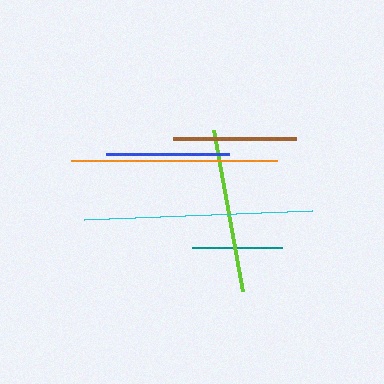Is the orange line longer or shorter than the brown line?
The orange line is longer than the brown line.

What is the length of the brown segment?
The brown segment is approximately 124 pixels long.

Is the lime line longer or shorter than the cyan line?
The cyan line is longer than the lime line.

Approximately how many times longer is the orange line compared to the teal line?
The orange line is approximately 2.3 times the length of the teal line.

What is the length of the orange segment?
The orange segment is approximately 206 pixels long.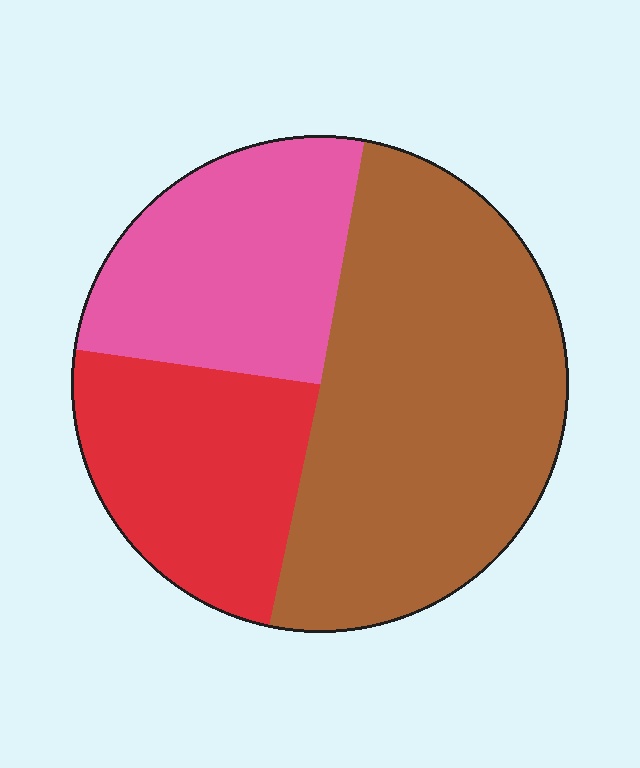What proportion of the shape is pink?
Pink takes up about one quarter (1/4) of the shape.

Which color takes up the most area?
Brown, at roughly 50%.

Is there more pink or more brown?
Brown.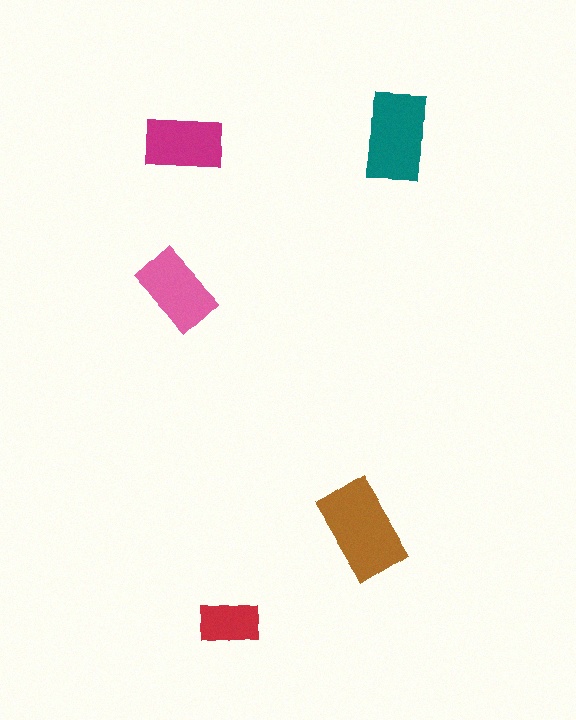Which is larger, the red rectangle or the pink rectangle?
The pink one.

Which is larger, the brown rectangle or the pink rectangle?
The brown one.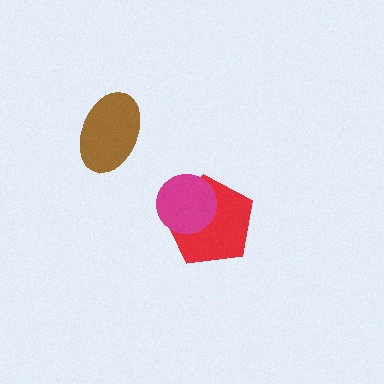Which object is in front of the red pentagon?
The magenta circle is in front of the red pentagon.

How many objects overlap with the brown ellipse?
0 objects overlap with the brown ellipse.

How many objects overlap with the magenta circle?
1 object overlaps with the magenta circle.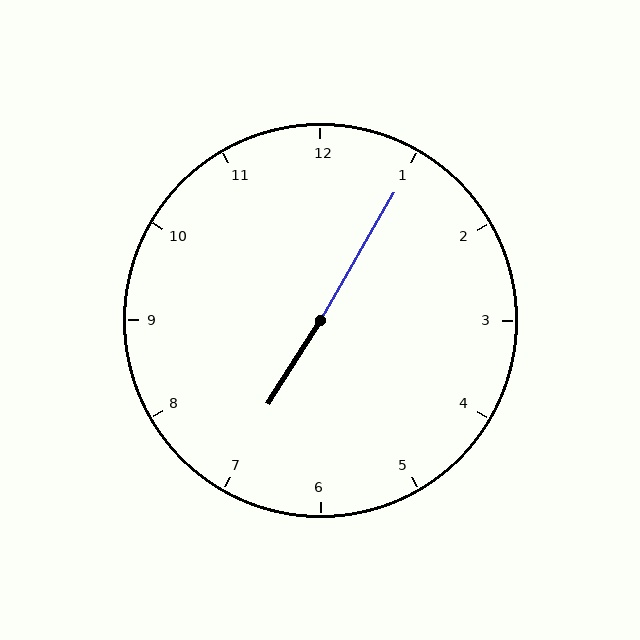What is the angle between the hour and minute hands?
Approximately 178 degrees.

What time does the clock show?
7:05.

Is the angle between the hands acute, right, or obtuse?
It is obtuse.